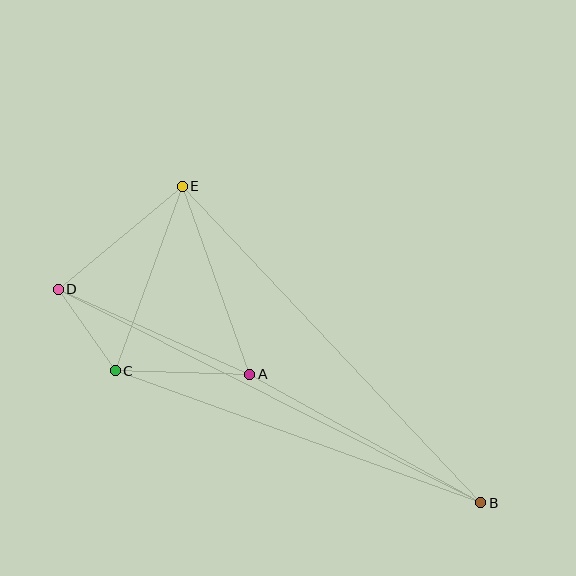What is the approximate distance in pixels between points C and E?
The distance between C and E is approximately 197 pixels.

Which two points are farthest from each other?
Points B and D are farthest from each other.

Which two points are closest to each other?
Points C and D are closest to each other.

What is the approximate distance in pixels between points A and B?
The distance between A and B is approximately 264 pixels.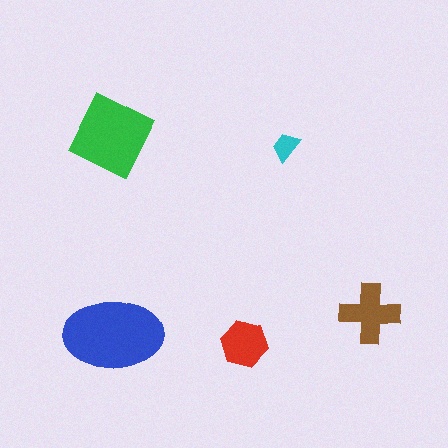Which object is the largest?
The blue ellipse.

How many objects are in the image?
There are 5 objects in the image.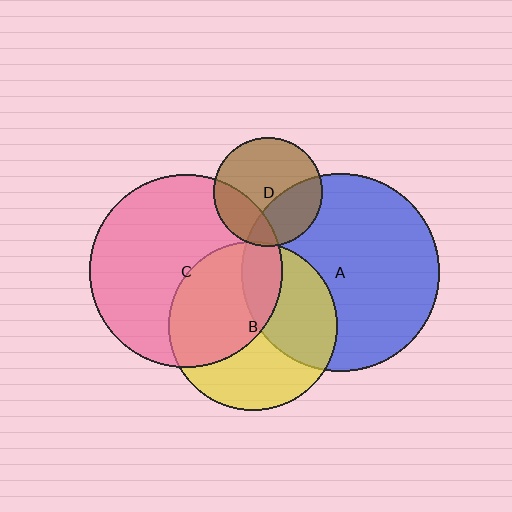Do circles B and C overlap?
Yes.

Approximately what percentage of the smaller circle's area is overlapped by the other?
Approximately 50%.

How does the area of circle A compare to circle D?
Approximately 3.3 times.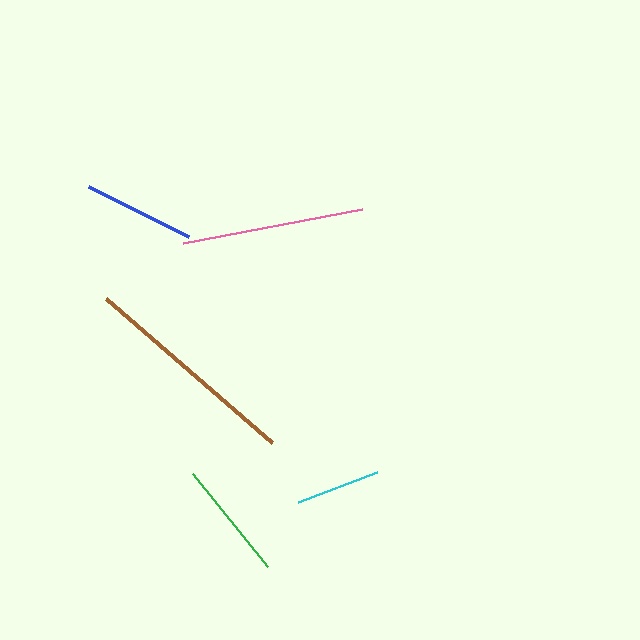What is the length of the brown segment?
The brown segment is approximately 219 pixels long.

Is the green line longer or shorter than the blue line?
The green line is longer than the blue line.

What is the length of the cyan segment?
The cyan segment is approximately 85 pixels long.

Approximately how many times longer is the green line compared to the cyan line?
The green line is approximately 1.4 times the length of the cyan line.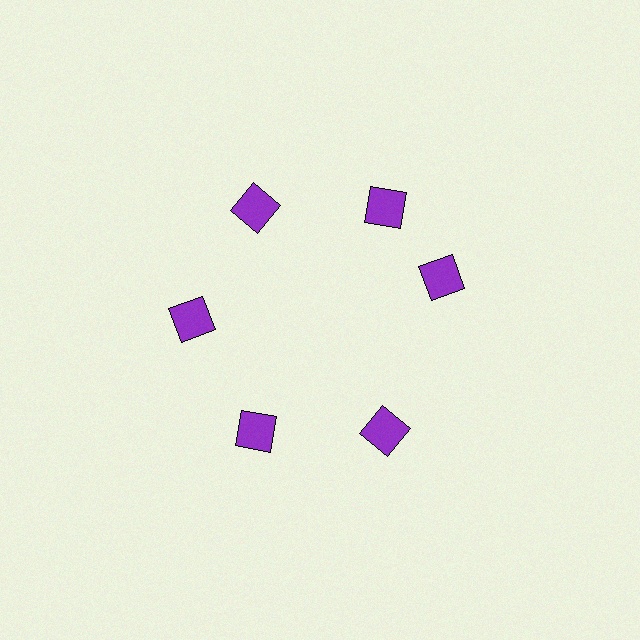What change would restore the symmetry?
The symmetry would be restored by rotating it back into even spacing with its neighbors so that all 6 squares sit at equal angles and equal distance from the center.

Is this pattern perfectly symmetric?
No. The 6 purple squares are arranged in a ring, but one element near the 3 o'clock position is rotated out of alignment along the ring, breaking the 6-fold rotational symmetry.